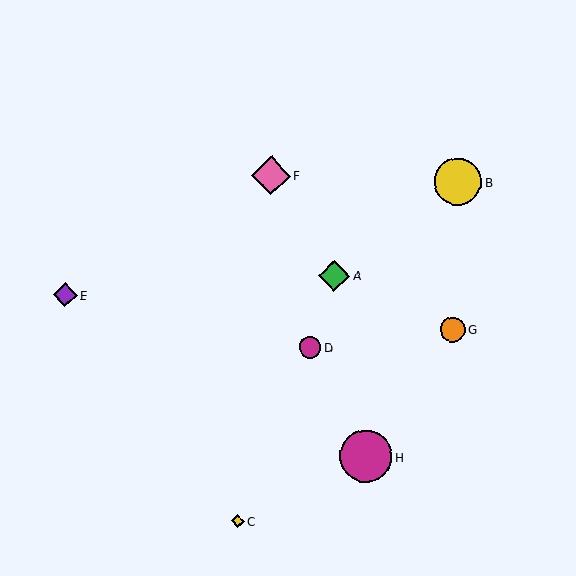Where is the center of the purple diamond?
The center of the purple diamond is at (65, 295).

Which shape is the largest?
The magenta circle (labeled H) is the largest.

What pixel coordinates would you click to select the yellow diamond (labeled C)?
Click at (238, 521) to select the yellow diamond C.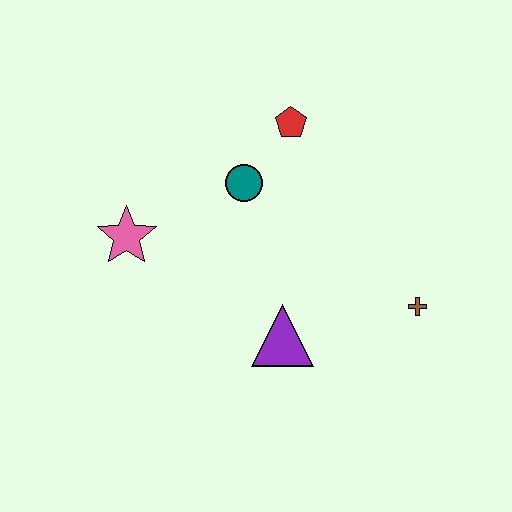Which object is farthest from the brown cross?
The pink star is farthest from the brown cross.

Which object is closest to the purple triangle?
The brown cross is closest to the purple triangle.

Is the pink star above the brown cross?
Yes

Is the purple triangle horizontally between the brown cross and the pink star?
Yes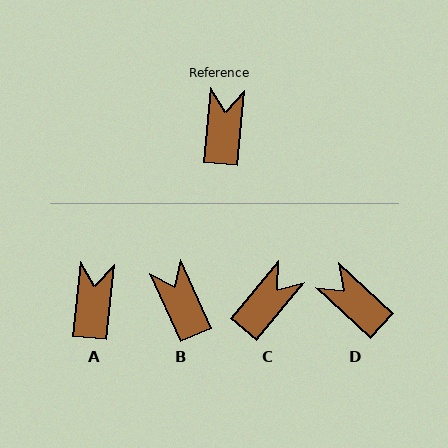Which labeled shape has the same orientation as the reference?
A.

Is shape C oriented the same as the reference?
No, it is off by about 34 degrees.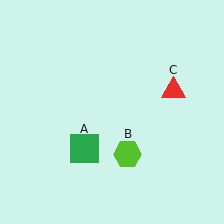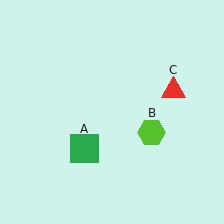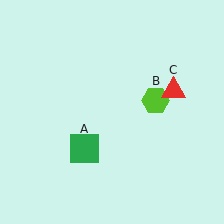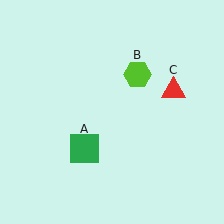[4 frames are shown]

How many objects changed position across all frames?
1 object changed position: lime hexagon (object B).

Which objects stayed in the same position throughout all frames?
Green square (object A) and red triangle (object C) remained stationary.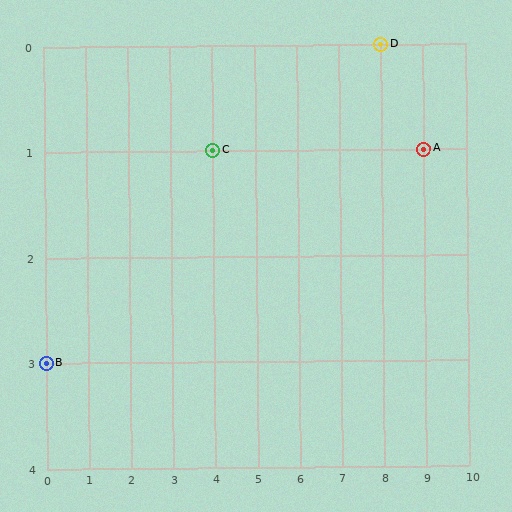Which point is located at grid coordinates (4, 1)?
Point C is at (4, 1).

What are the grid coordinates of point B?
Point B is at grid coordinates (0, 3).